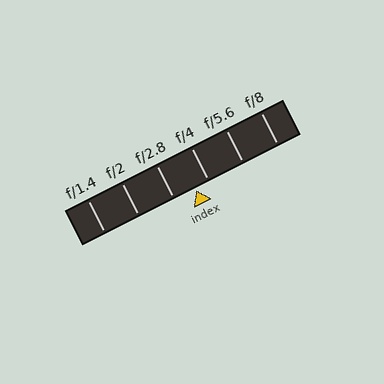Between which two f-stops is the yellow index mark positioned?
The index mark is between f/2.8 and f/4.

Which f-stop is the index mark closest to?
The index mark is closest to f/4.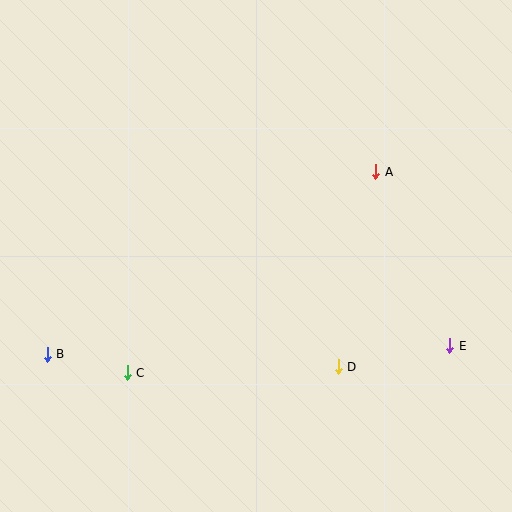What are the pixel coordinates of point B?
Point B is at (47, 354).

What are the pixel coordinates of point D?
Point D is at (338, 367).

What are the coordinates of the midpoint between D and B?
The midpoint between D and B is at (193, 360).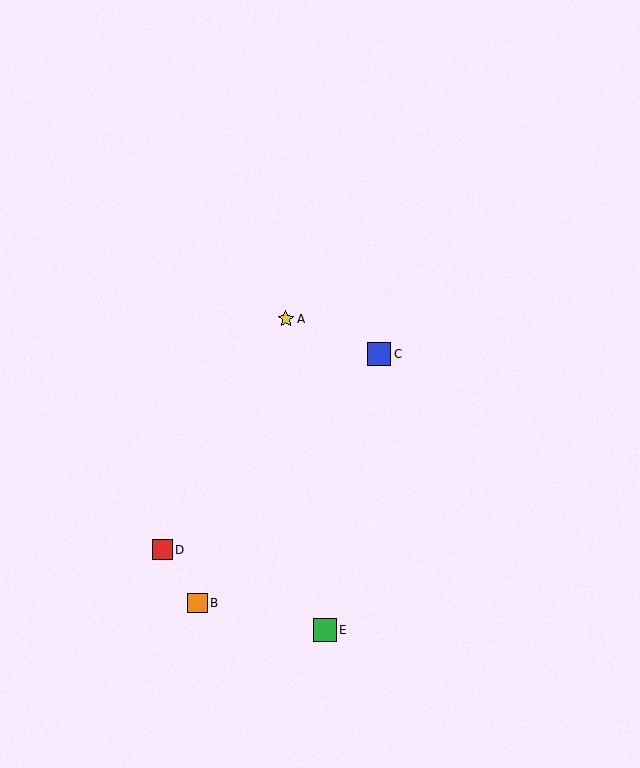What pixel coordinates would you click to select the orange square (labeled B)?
Click at (197, 603) to select the orange square B.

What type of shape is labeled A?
Shape A is a yellow star.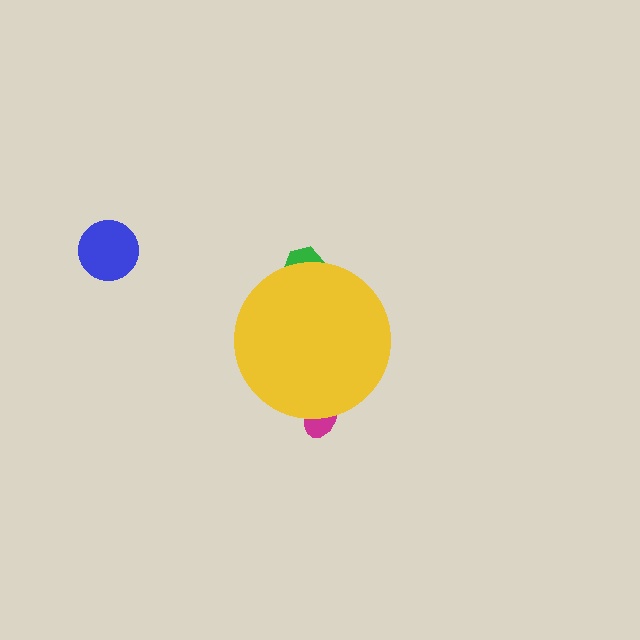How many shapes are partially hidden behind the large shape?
2 shapes are partially hidden.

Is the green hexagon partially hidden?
Yes, the green hexagon is partially hidden behind the yellow circle.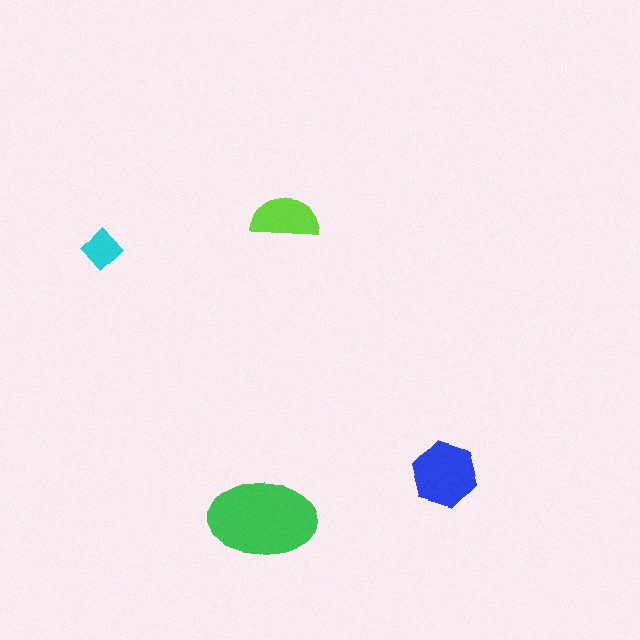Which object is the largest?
The green ellipse.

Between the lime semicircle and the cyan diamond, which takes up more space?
The lime semicircle.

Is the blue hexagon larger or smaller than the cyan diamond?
Larger.